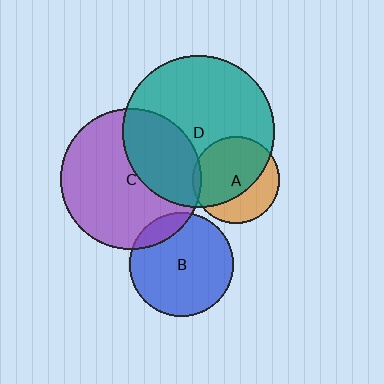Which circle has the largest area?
Circle D (teal).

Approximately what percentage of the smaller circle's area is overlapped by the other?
Approximately 65%.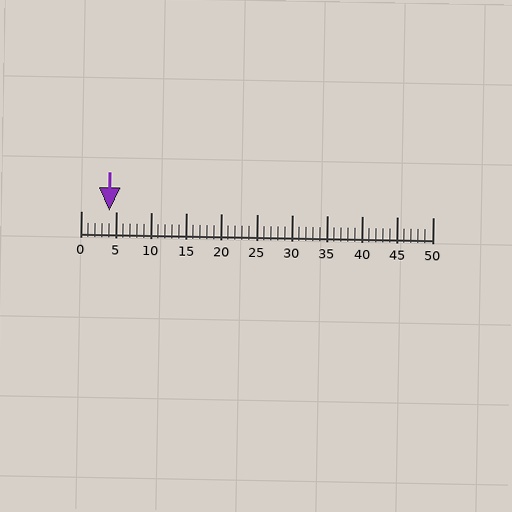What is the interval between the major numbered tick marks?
The major tick marks are spaced 5 units apart.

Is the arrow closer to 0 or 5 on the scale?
The arrow is closer to 5.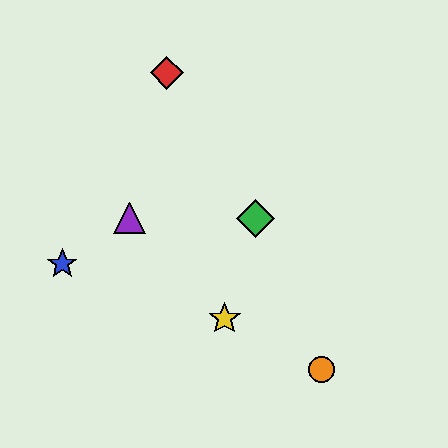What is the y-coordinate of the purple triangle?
The purple triangle is at y≈218.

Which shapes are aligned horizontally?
The green diamond, the purple triangle are aligned horizontally.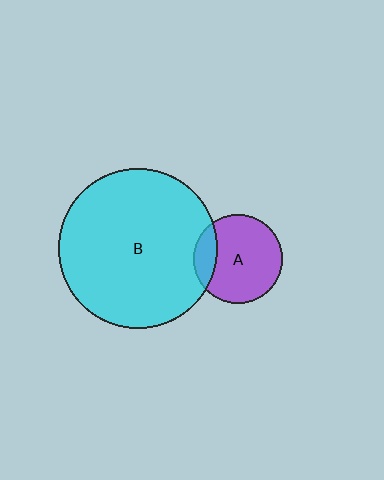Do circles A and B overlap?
Yes.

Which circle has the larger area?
Circle B (cyan).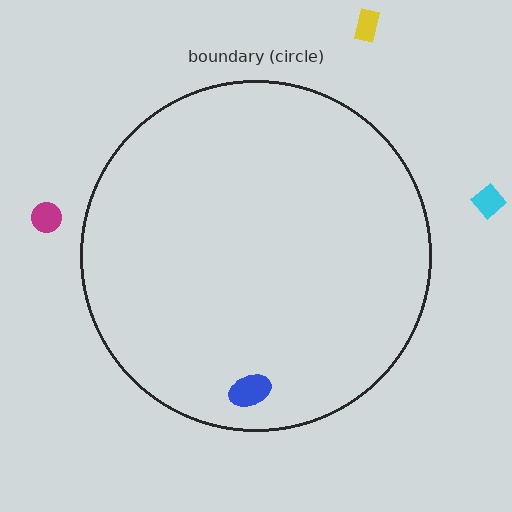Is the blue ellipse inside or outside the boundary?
Inside.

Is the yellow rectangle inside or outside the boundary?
Outside.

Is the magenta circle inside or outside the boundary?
Outside.